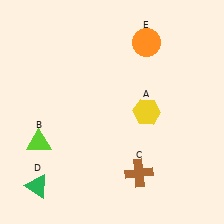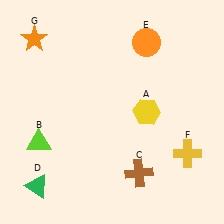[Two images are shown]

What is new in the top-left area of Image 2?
An orange star (G) was added in the top-left area of Image 2.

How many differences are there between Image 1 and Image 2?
There are 2 differences between the two images.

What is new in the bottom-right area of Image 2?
A yellow cross (F) was added in the bottom-right area of Image 2.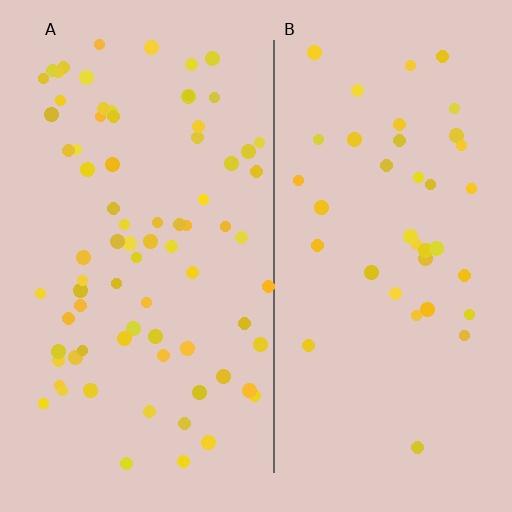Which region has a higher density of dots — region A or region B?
A (the left).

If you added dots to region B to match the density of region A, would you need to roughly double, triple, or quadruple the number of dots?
Approximately double.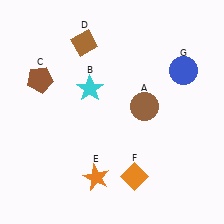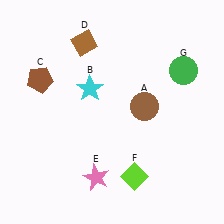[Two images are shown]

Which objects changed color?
E changed from orange to pink. F changed from orange to lime. G changed from blue to green.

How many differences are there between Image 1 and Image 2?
There are 3 differences between the two images.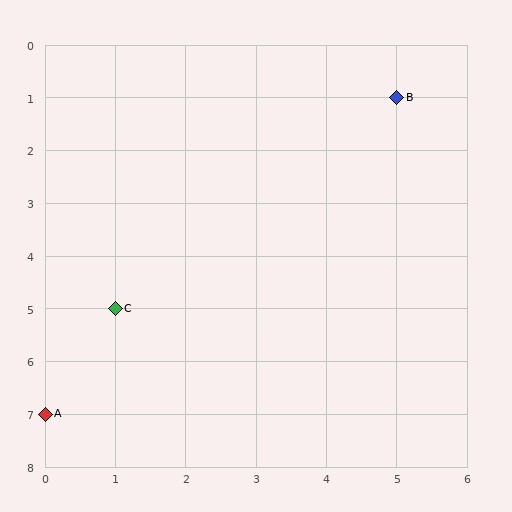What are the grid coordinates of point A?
Point A is at grid coordinates (0, 7).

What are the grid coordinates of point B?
Point B is at grid coordinates (5, 1).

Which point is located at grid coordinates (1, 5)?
Point C is at (1, 5).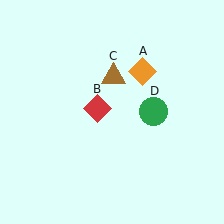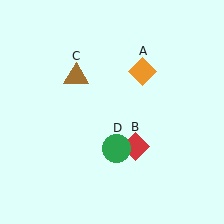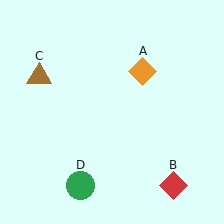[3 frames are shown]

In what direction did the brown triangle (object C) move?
The brown triangle (object C) moved left.